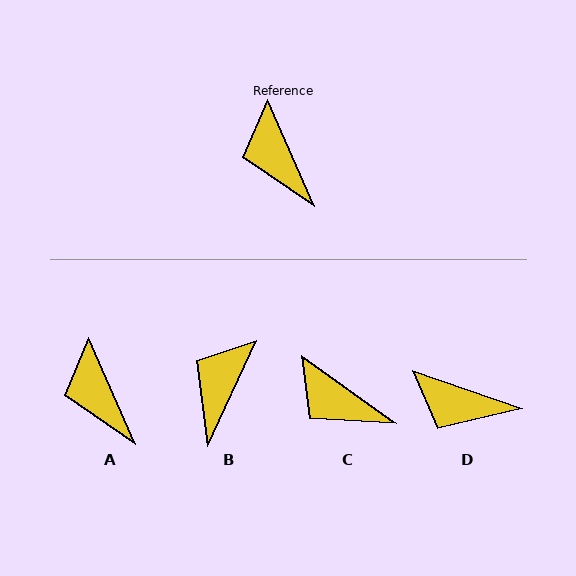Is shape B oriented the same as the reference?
No, it is off by about 49 degrees.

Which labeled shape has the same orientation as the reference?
A.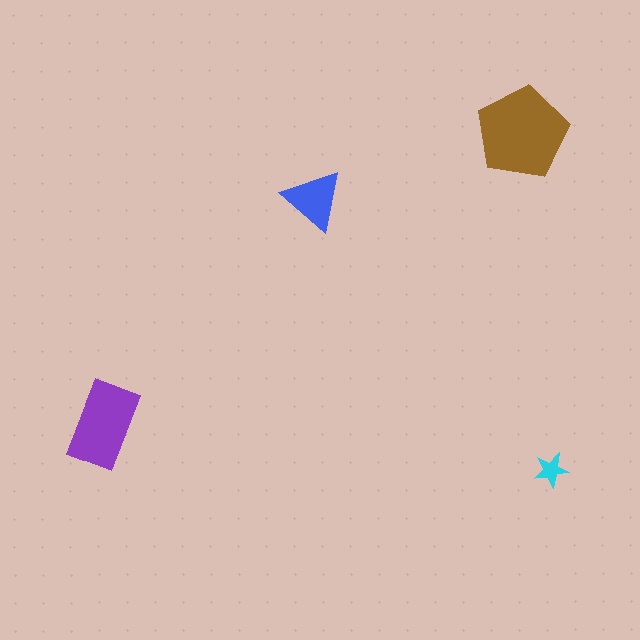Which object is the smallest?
The cyan star.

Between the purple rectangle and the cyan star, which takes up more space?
The purple rectangle.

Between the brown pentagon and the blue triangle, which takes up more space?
The brown pentagon.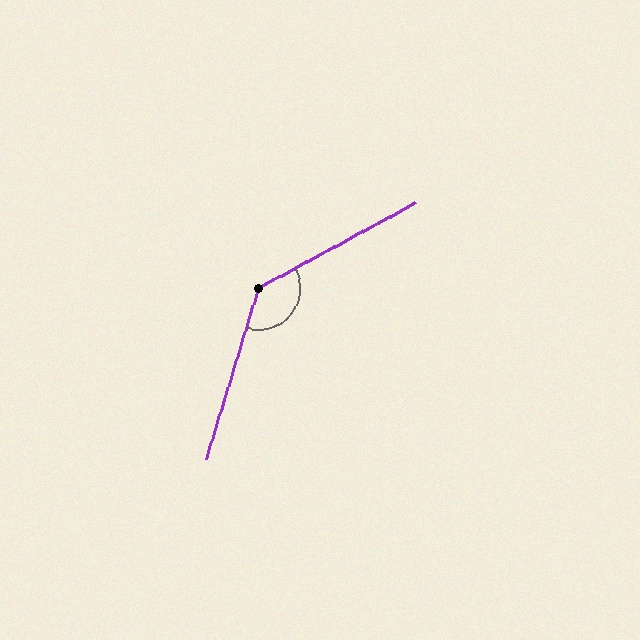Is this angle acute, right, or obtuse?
It is obtuse.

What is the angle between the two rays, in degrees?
Approximately 136 degrees.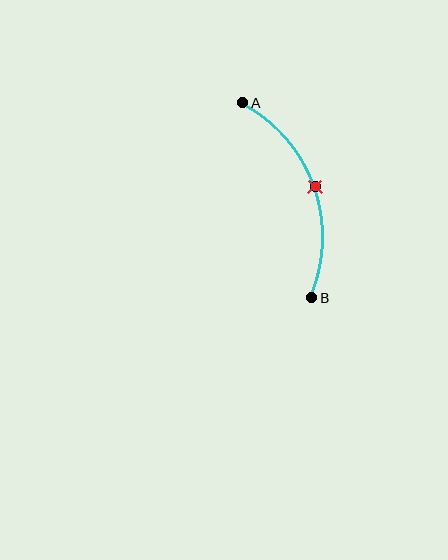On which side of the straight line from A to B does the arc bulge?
The arc bulges to the right of the straight line connecting A and B.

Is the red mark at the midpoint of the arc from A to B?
Yes. The red mark lies on the arc at equal arc-length from both A and B — it is the arc midpoint.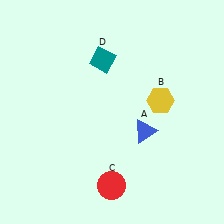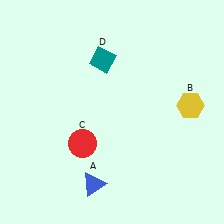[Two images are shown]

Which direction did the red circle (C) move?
The red circle (C) moved up.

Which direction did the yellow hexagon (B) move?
The yellow hexagon (B) moved right.